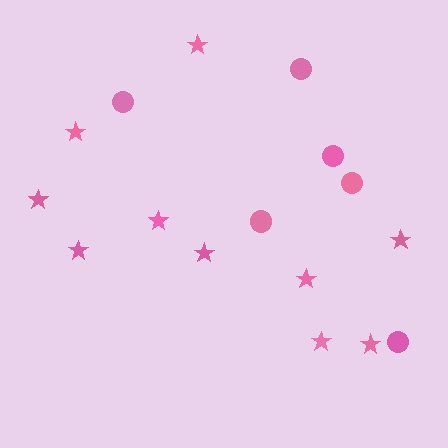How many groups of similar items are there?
There are 2 groups: one group of stars (10) and one group of circles (6).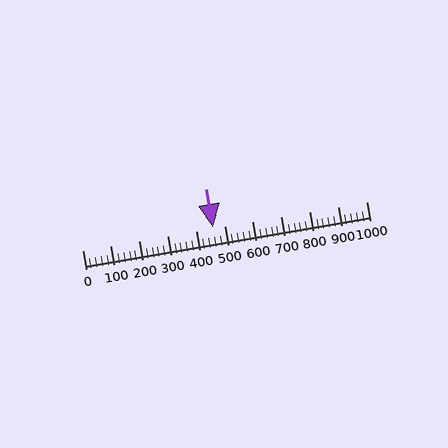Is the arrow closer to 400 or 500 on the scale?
The arrow is closer to 500.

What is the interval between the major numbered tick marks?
The major tick marks are spaced 100 units apart.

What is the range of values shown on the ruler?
The ruler shows values from 0 to 1000.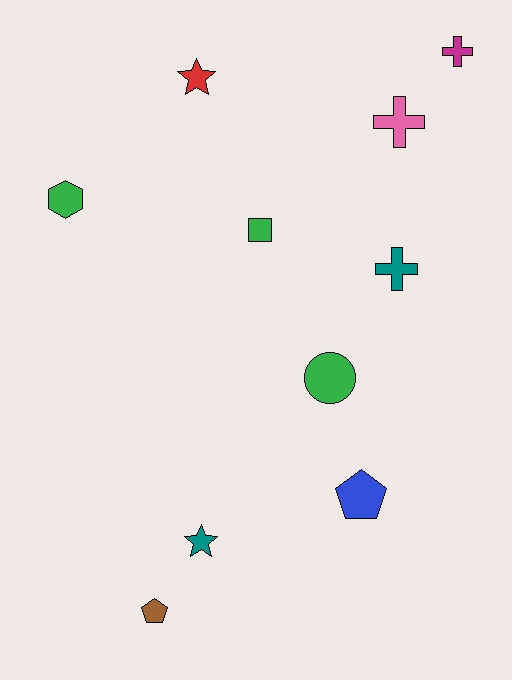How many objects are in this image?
There are 10 objects.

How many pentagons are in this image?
There are 2 pentagons.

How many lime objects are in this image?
There are no lime objects.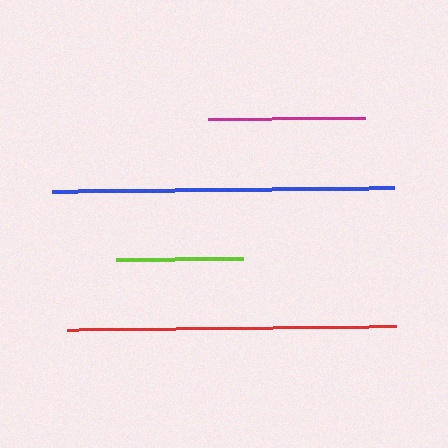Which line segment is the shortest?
The lime line is the shortest at approximately 127 pixels.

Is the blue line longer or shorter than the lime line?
The blue line is longer than the lime line.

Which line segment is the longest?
The blue line is the longest at approximately 342 pixels.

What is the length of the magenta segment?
The magenta segment is approximately 157 pixels long.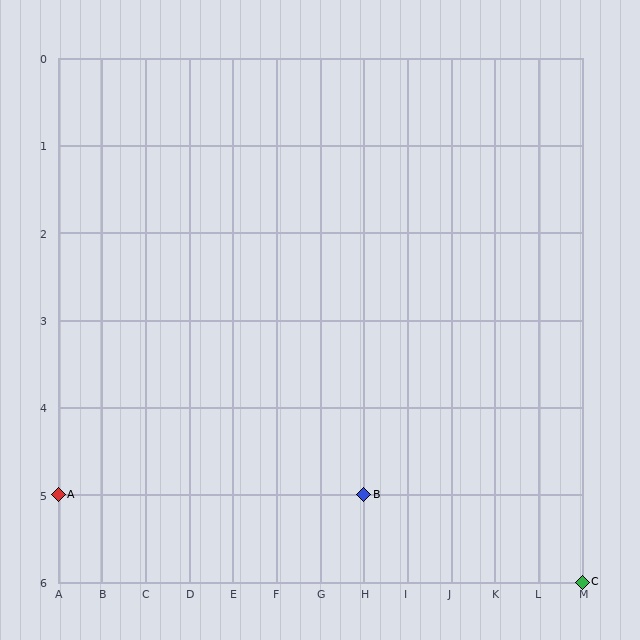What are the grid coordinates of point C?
Point C is at grid coordinates (M, 6).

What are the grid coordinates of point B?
Point B is at grid coordinates (H, 5).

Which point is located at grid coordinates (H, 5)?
Point B is at (H, 5).